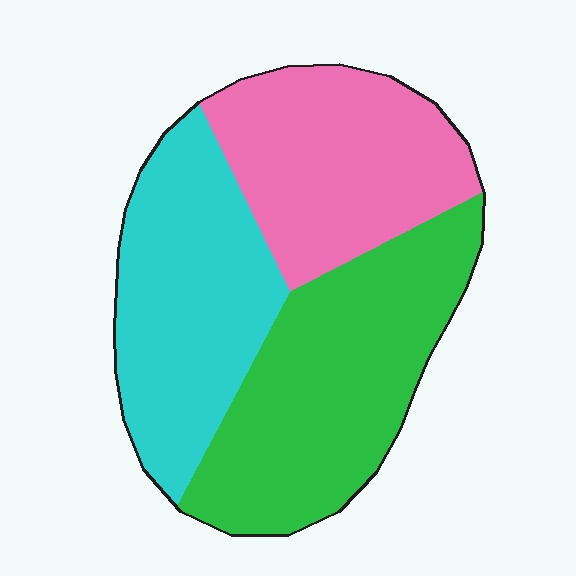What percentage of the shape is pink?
Pink covers about 30% of the shape.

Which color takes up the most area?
Green, at roughly 40%.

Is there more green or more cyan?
Green.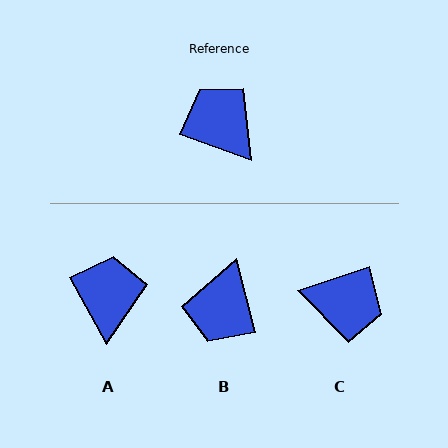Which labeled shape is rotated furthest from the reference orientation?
C, about 142 degrees away.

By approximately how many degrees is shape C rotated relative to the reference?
Approximately 142 degrees clockwise.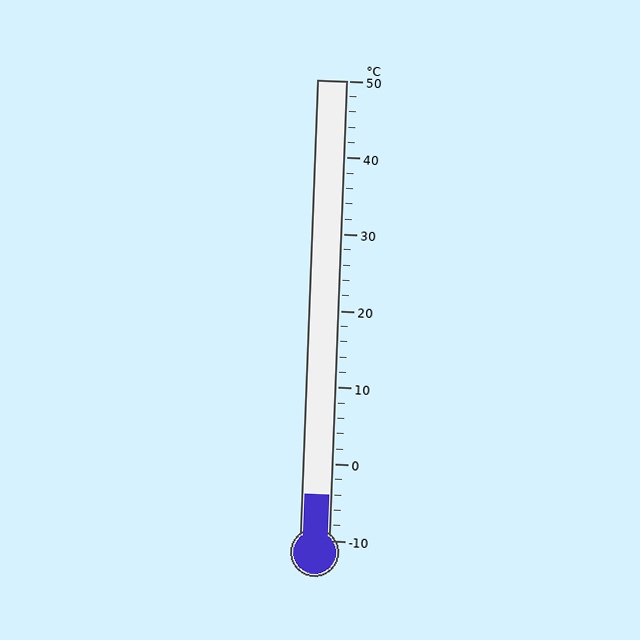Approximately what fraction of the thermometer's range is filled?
The thermometer is filled to approximately 10% of its range.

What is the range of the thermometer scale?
The thermometer scale ranges from -10°C to 50°C.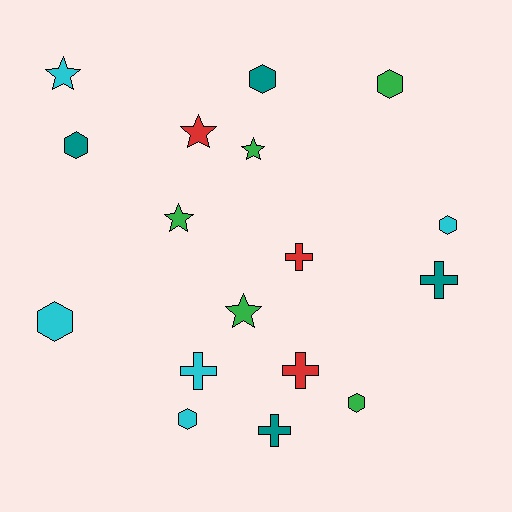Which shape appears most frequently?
Hexagon, with 7 objects.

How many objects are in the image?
There are 17 objects.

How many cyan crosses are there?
There is 1 cyan cross.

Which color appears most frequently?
Cyan, with 5 objects.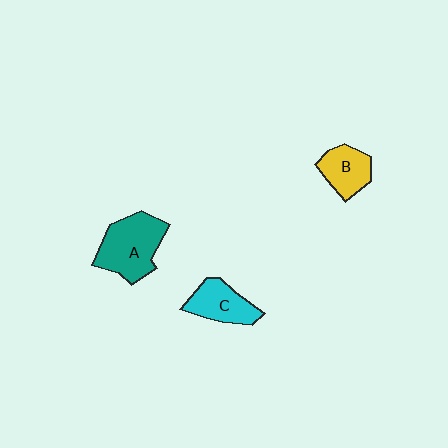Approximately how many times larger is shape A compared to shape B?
Approximately 1.6 times.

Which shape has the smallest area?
Shape B (yellow).